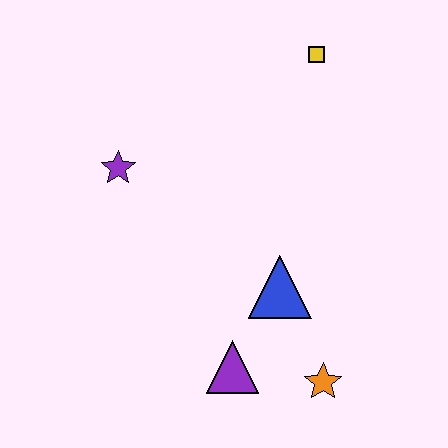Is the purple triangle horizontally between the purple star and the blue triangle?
Yes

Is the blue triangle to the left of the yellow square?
Yes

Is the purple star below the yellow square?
Yes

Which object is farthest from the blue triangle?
The yellow square is farthest from the blue triangle.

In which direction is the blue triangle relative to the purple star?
The blue triangle is to the right of the purple star.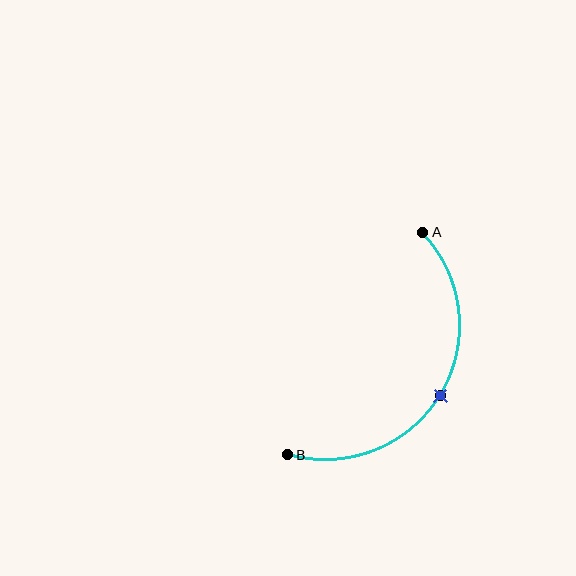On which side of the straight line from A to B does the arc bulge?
The arc bulges to the right of the straight line connecting A and B.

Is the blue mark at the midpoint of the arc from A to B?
Yes. The blue mark lies on the arc at equal arc-length from both A and B — it is the arc midpoint.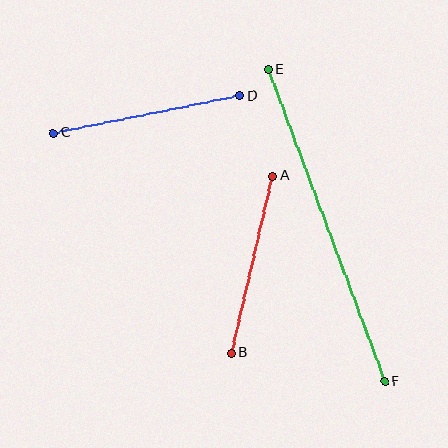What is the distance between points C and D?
The distance is approximately 190 pixels.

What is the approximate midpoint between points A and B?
The midpoint is at approximately (252, 264) pixels.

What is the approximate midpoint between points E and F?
The midpoint is at approximately (327, 225) pixels.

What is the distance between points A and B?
The distance is approximately 182 pixels.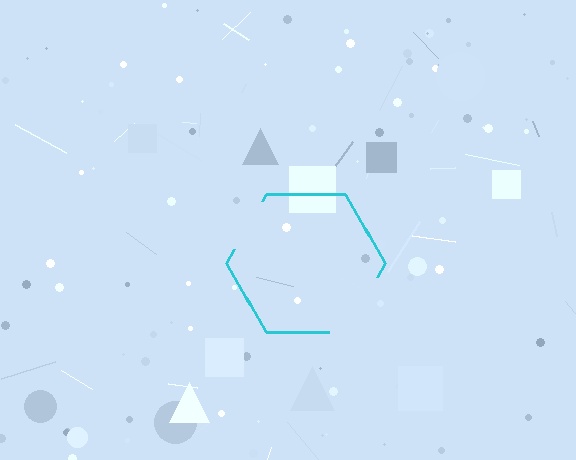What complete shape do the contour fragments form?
The contour fragments form a hexagon.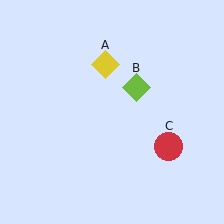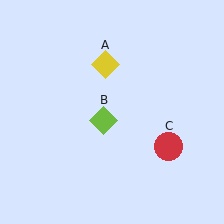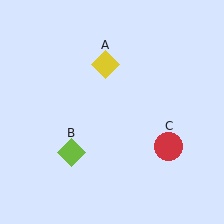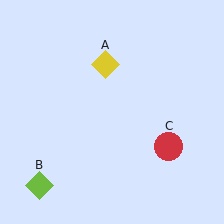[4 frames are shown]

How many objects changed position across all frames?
1 object changed position: lime diamond (object B).